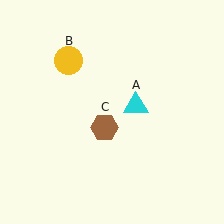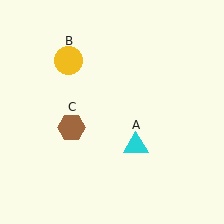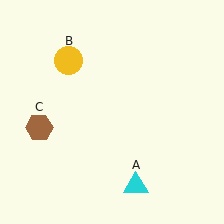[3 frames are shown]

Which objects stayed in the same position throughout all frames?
Yellow circle (object B) remained stationary.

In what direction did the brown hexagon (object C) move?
The brown hexagon (object C) moved left.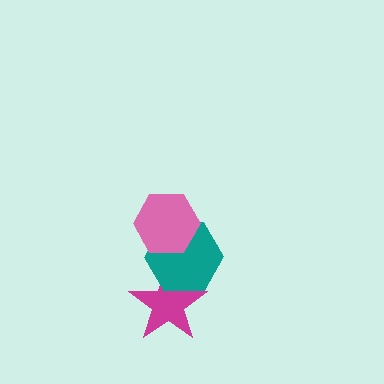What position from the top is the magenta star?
The magenta star is 3rd from the top.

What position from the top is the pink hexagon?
The pink hexagon is 1st from the top.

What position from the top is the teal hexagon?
The teal hexagon is 2nd from the top.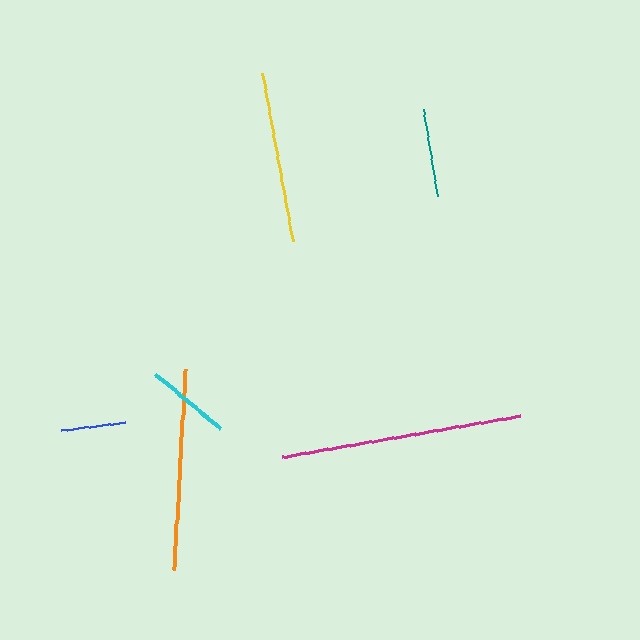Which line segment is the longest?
The magenta line is the longest at approximately 242 pixels.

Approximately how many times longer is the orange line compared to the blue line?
The orange line is approximately 3.1 times the length of the blue line.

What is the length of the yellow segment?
The yellow segment is approximately 171 pixels long.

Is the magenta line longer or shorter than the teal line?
The magenta line is longer than the teal line.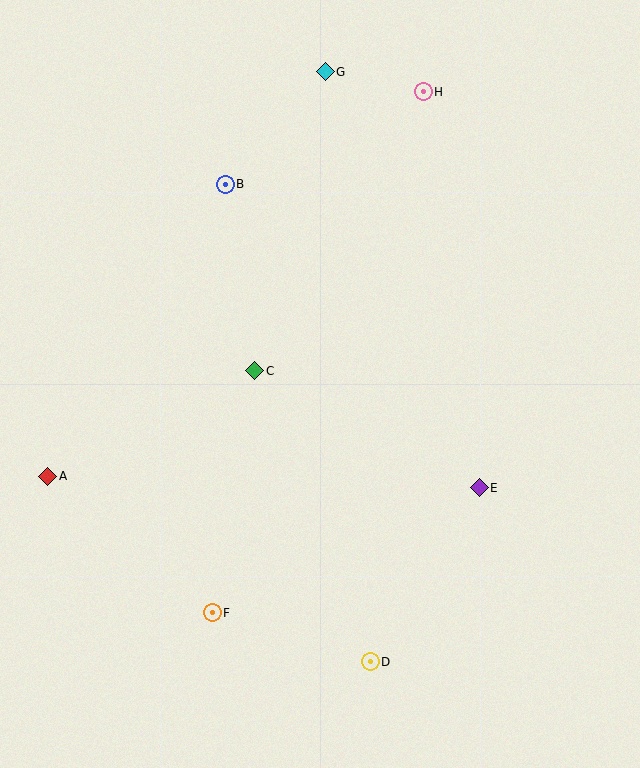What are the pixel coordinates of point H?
Point H is at (423, 92).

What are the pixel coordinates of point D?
Point D is at (370, 662).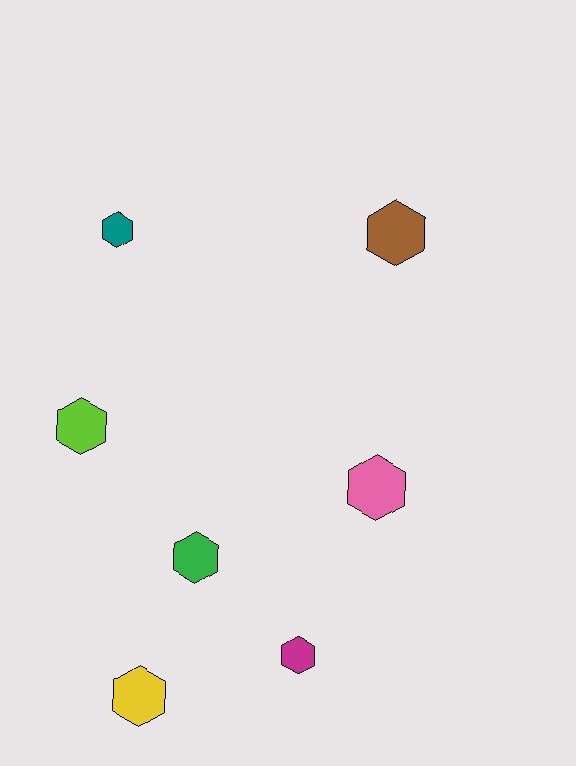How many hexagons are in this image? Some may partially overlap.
There are 7 hexagons.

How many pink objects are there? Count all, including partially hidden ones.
There is 1 pink object.